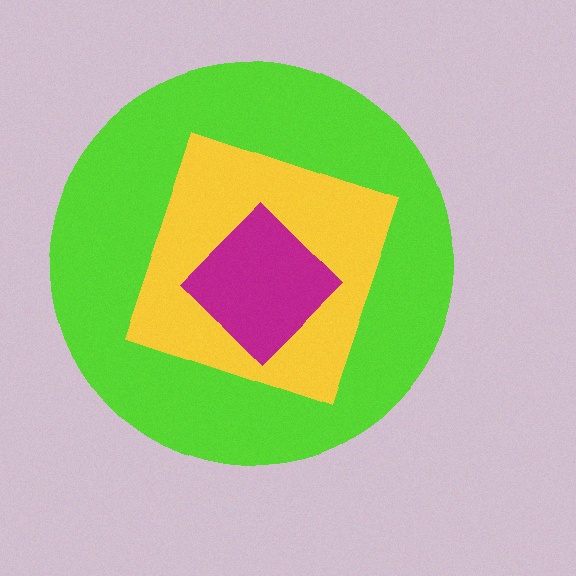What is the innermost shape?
The magenta diamond.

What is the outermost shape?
The lime circle.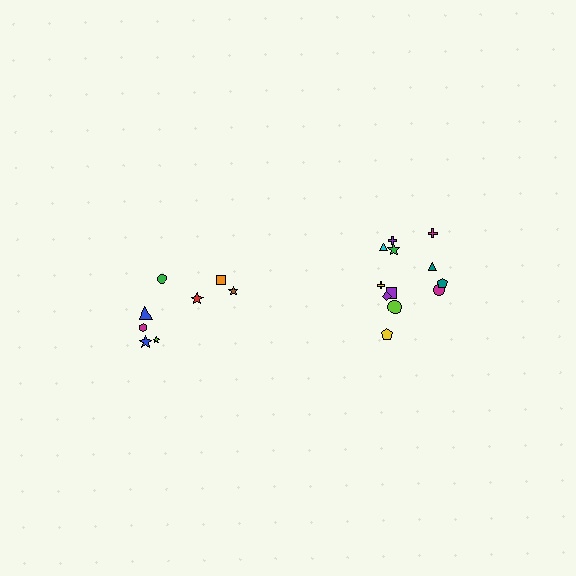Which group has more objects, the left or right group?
The right group.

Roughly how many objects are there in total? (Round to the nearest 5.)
Roughly 20 objects in total.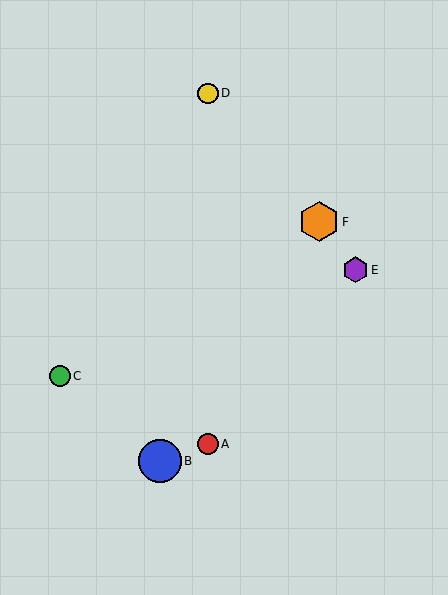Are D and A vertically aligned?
Yes, both are at x≈208.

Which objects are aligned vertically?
Objects A, D are aligned vertically.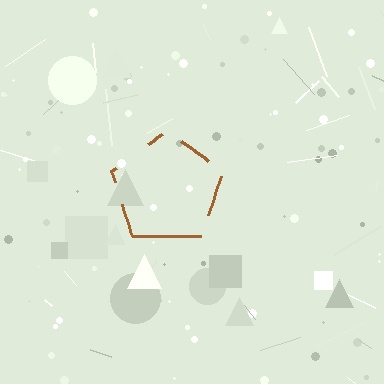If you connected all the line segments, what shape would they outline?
They would outline a pentagon.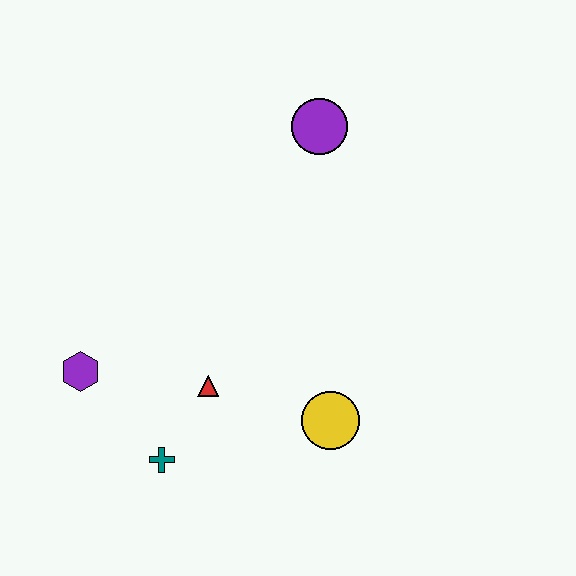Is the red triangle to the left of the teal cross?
No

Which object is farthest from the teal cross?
The purple circle is farthest from the teal cross.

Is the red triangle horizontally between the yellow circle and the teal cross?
Yes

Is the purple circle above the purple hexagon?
Yes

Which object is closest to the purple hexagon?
The teal cross is closest to the purple hexagon.